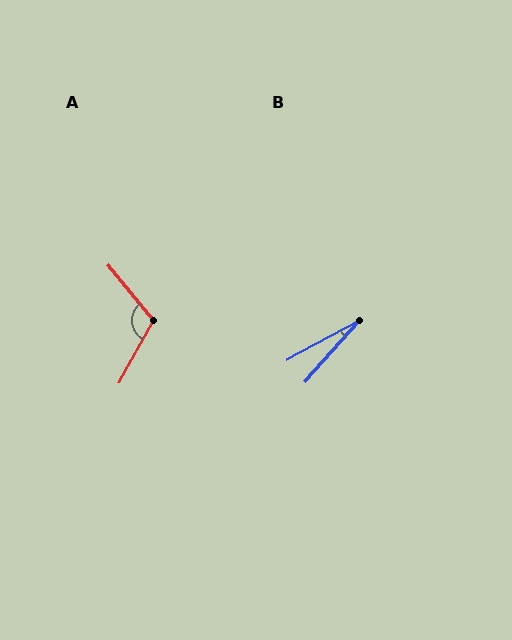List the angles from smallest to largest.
B (19°), A (112°).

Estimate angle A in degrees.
Approximately 112 degrees.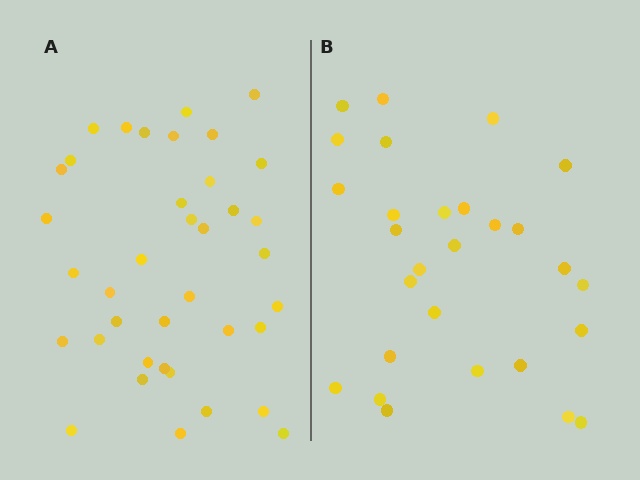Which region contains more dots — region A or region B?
Region A (the left region) has more dots.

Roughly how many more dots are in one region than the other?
Region A has roughly 10 or so more dots than region B.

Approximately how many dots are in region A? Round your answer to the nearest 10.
About 40 dots. (The exact count is 38, which rounds to 40.)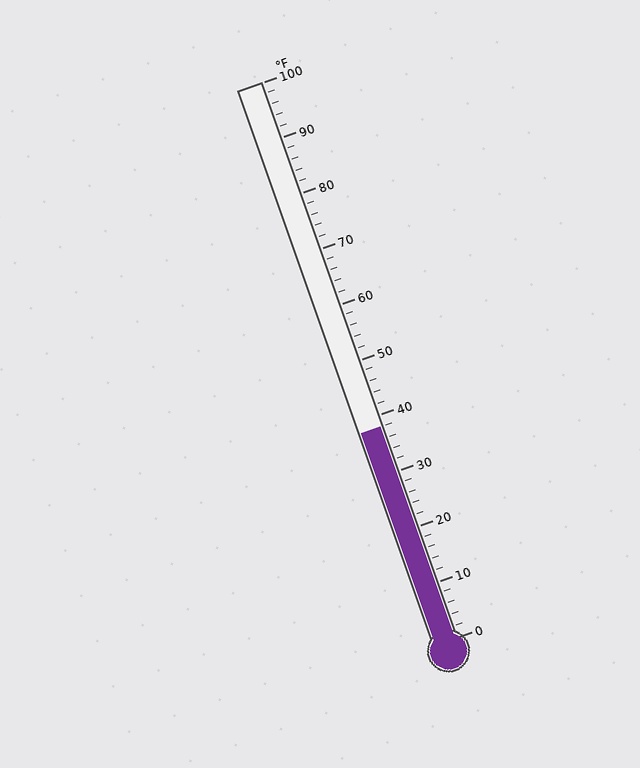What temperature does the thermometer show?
The thermometer shows approximately 38°F.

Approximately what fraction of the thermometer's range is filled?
The thermometer is filled to approximately 40% of its range.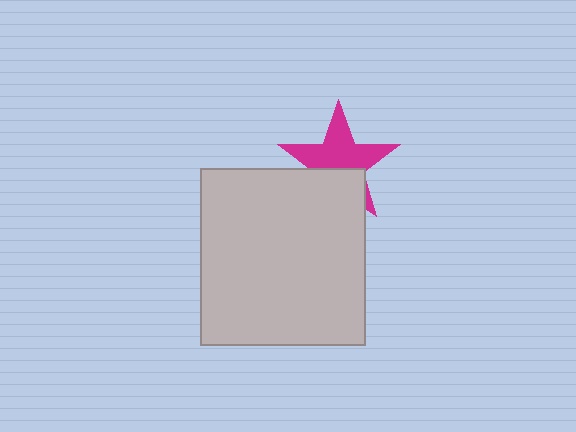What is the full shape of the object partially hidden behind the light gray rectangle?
The partially hidden object is a magenta star.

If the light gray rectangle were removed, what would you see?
You would see the complete magenta star.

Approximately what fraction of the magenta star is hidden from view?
Roughly 38% of the magenta star is hidden behind the light gray rectangle.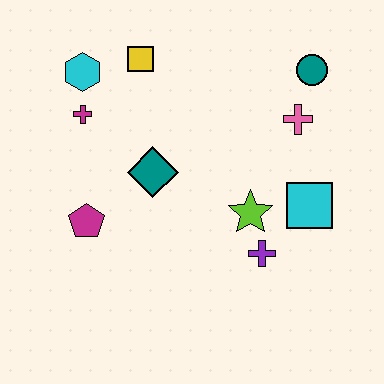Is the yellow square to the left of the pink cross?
Yes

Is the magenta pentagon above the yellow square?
No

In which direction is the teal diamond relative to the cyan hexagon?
The teal diamond is below the cyan hexagon.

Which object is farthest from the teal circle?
The magenta pentagon is farthest from the teal circle.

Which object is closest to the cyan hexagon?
The magenta cross is closest to the cyan hexagon.